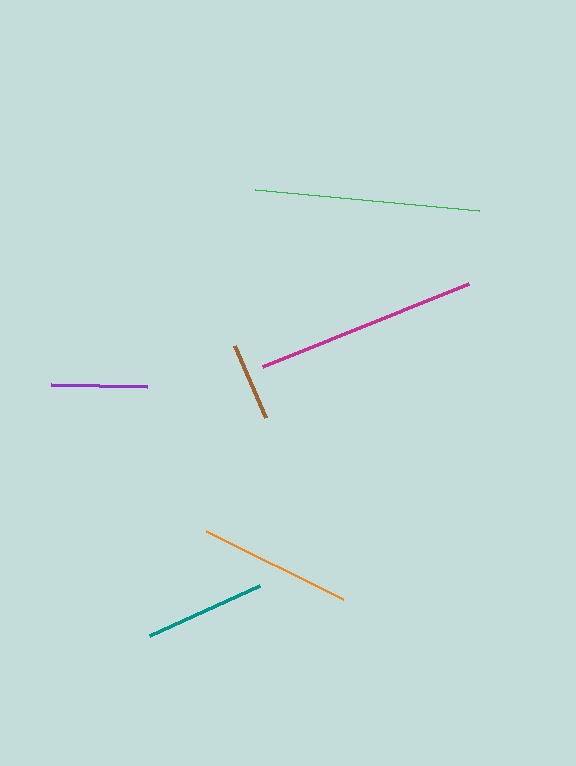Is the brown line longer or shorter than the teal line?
The teal line is longer than the brown line.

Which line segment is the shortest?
The brown line is the shortest at approximately 79 pixels.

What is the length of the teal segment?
The teal segment is approximately 120 pixels long.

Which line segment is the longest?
The green line is the longest at approximately 224 pixels.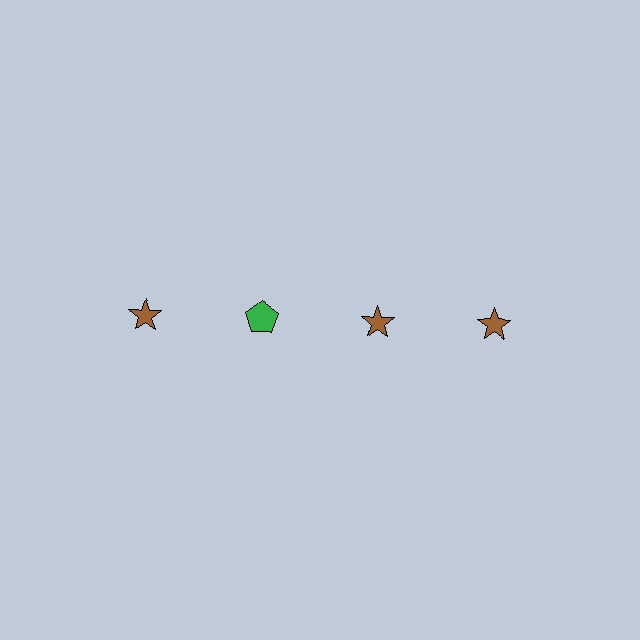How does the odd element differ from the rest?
It differs in both color (green instead of brown) and shape (pentagon instead of star).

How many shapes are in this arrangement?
There are 4 shapes arranged in a grid pattern.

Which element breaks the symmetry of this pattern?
The green pentagon in the top row, second from left column breaks the symmetry. All other shapes are brown stars.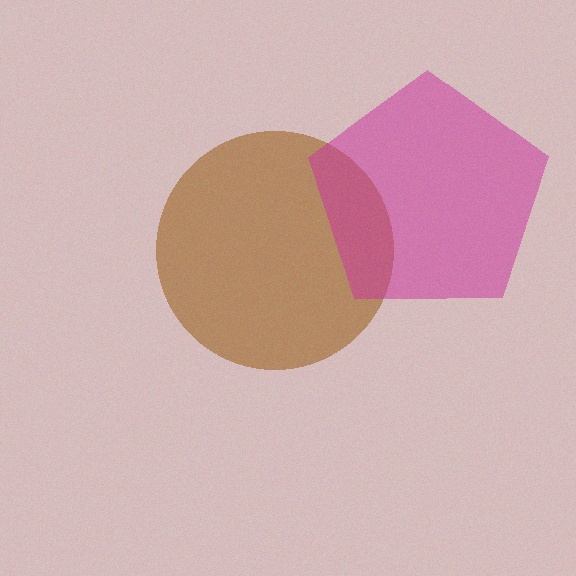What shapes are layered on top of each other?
The layered shapes are: a brown circle, a magenta pentagon.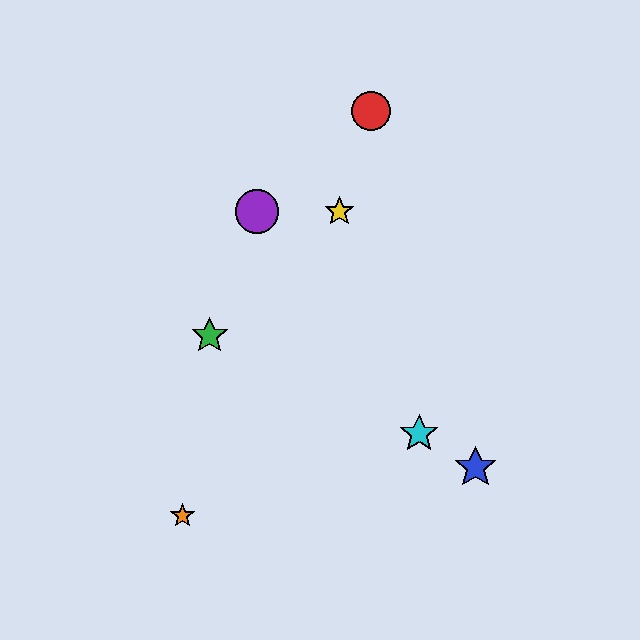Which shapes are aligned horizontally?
The yellow star, the purple circle are aligned horizontally.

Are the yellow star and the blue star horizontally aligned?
No, the yellow star is at y≈212 and the blue star is at y≈467.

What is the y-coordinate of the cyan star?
The cyan star is at y≈434.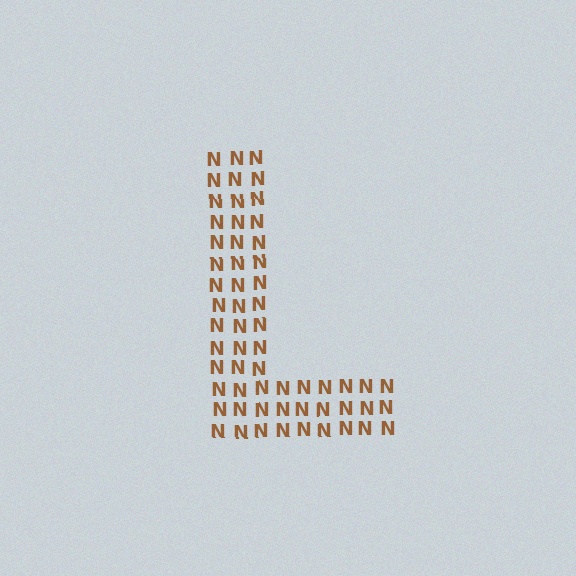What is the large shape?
The large shape is the letter L.